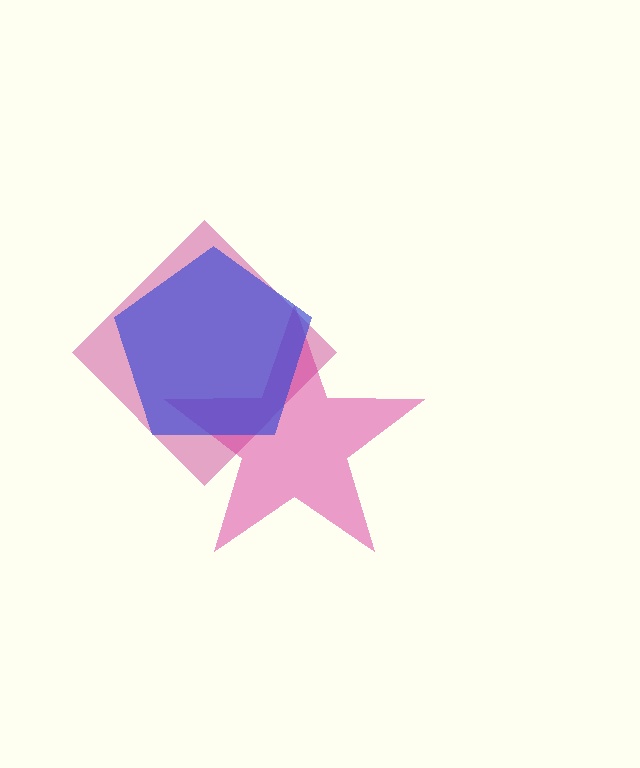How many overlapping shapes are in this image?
There are 3 overlapping shapes in the image.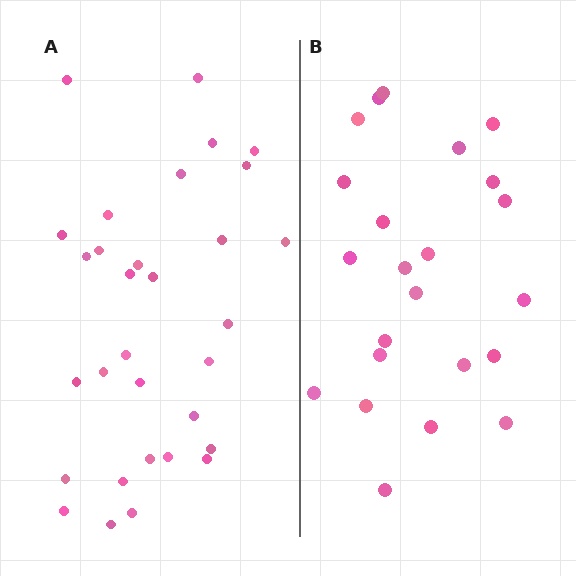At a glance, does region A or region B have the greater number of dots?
Region A (the left region) has more dots.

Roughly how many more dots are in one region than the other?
Region A has roughly 8 or so more dots than region B.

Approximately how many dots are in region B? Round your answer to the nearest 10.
About 20 dots. (The exact count is 23, which rounds to 20.)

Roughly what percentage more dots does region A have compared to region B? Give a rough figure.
About 35% more.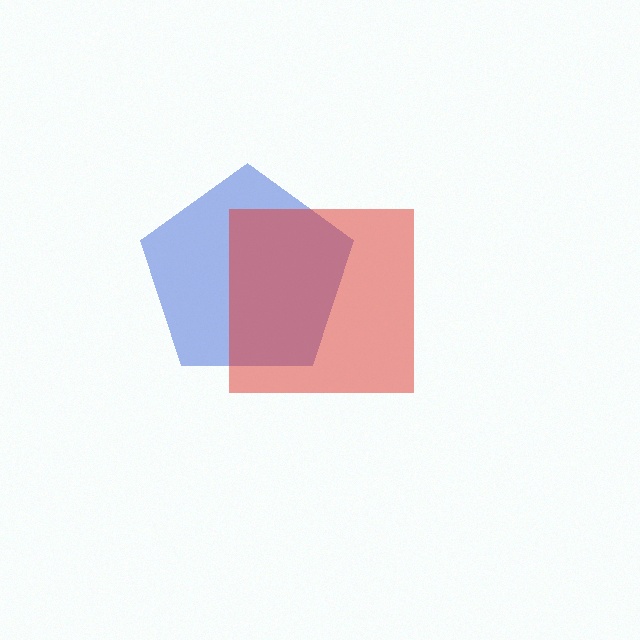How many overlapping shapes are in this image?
There are 2 overlapping shapes in the image.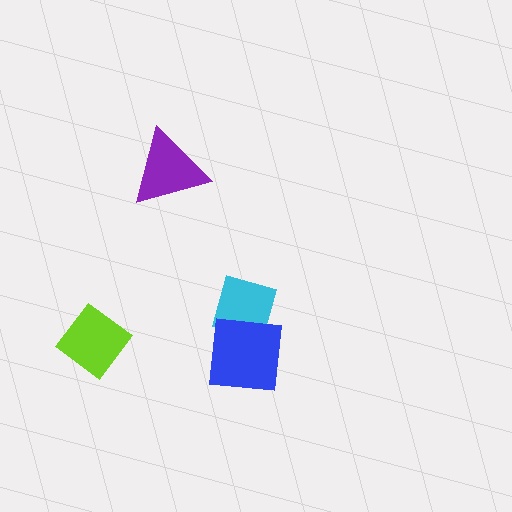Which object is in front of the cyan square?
The blue square is in front of the cyan square.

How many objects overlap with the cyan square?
1 object overlaps with the cyan square.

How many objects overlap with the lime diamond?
0 objects overlap with the lime diamond.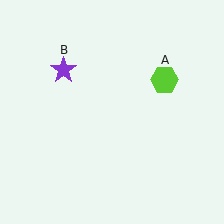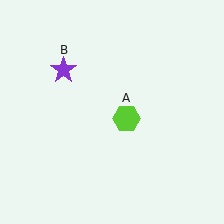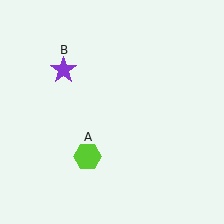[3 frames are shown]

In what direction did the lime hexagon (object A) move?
The lime hexagon (object A) moved down and to the left.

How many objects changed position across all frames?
1 object changed position: lime hexagon (object A).